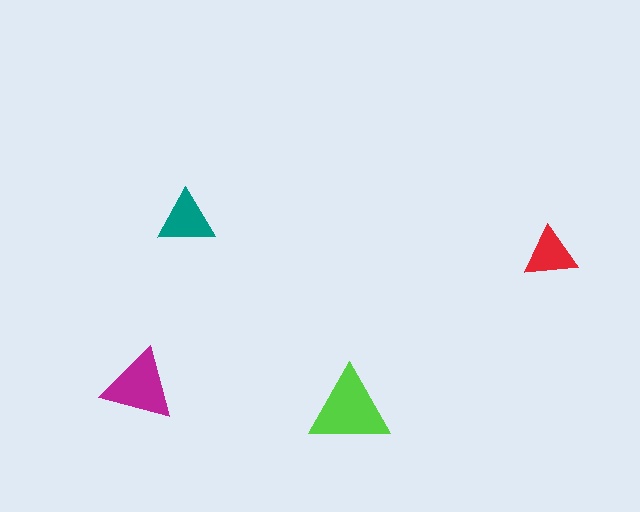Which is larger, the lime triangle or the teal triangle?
The lime one.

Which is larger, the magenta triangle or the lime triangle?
The lime one.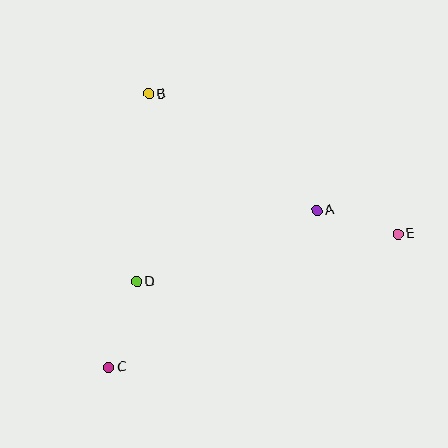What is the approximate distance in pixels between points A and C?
The distance between A and C is approximately 260 pixels.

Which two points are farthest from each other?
Points C and E are farthest from each other.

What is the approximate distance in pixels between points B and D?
The distance between B and D is approximately 188 pixels.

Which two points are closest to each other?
Points A and E are closest to each other.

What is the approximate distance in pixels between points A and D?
The distance between A and D is approximately 194 pixels.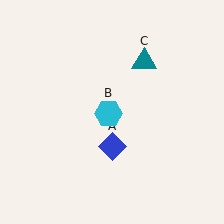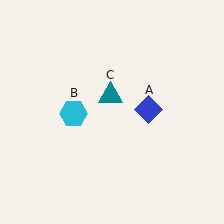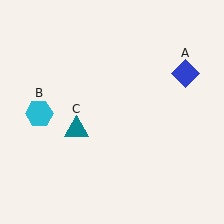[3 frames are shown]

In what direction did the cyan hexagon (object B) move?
The cyan hexagon (object B) moved left.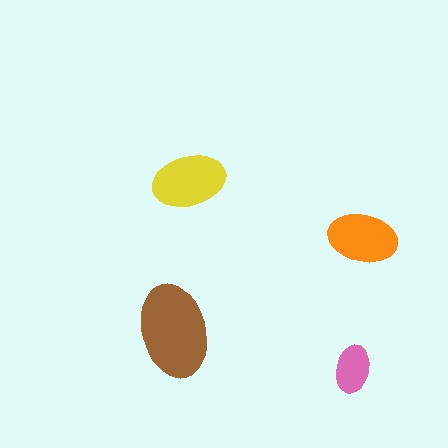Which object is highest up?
The yellow ellipse is topmost.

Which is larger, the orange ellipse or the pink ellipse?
The orange one.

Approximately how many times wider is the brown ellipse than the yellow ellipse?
About 1.5 times wider.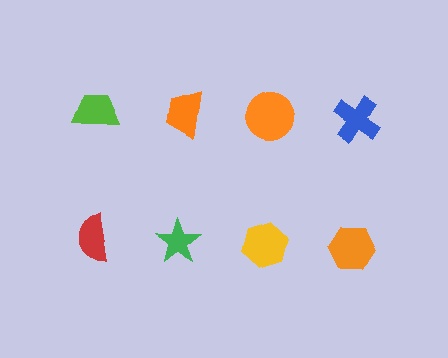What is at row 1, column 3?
An orange circle.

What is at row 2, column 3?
A yellow hexagon.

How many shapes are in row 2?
4 shapes.